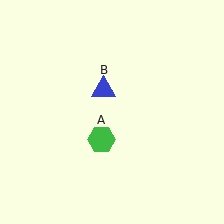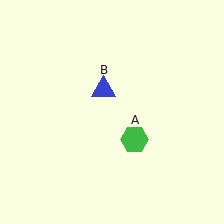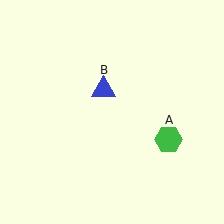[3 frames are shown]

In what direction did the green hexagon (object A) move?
The green hexagon (object A) moved right.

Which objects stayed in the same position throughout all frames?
Blue triangle (object B) remained stationary.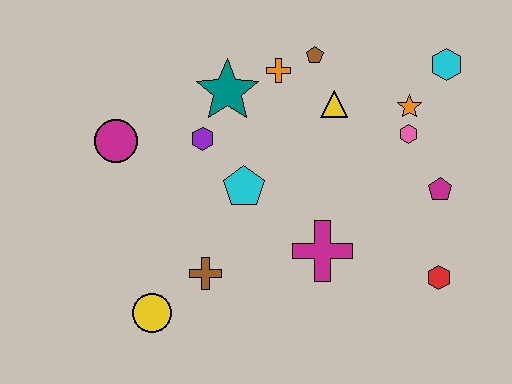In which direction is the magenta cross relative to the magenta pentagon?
The magenta cross is to the left of the magenta pentagon.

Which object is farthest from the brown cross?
The cyan hexagon is farthest from the brown cross.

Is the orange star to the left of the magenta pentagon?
Yes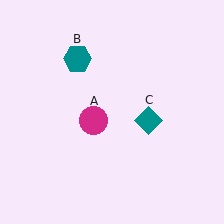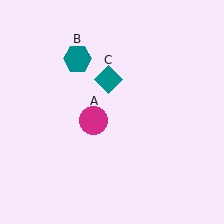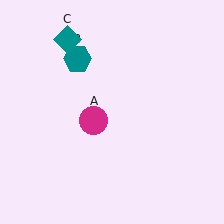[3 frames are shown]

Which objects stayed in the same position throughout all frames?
Magenta circle (object A) and teal hexagon (object B) remained stationary.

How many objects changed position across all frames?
1 object changed position: teal diamond (object C).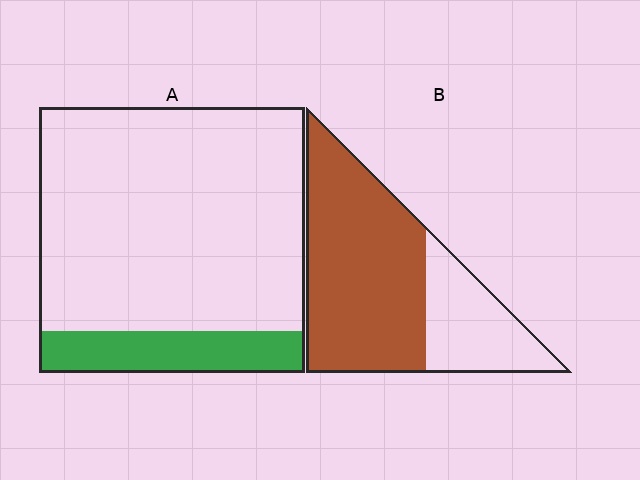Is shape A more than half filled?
No.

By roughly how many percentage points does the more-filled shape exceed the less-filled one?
By roughly 55 percentage points (B over A).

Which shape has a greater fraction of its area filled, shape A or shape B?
Shape B.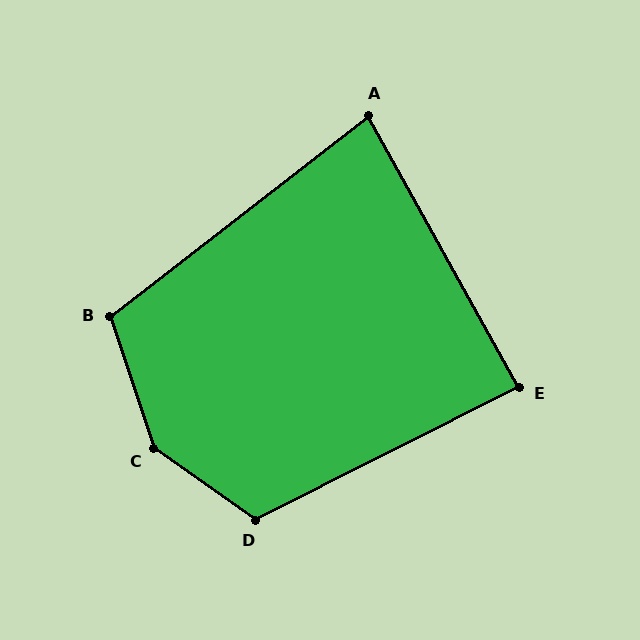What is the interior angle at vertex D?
Approximately 118 degrees (obtuse).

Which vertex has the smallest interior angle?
A, at approximately 81 degrees.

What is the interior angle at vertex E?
Approximately 88 degrees (approximately right).